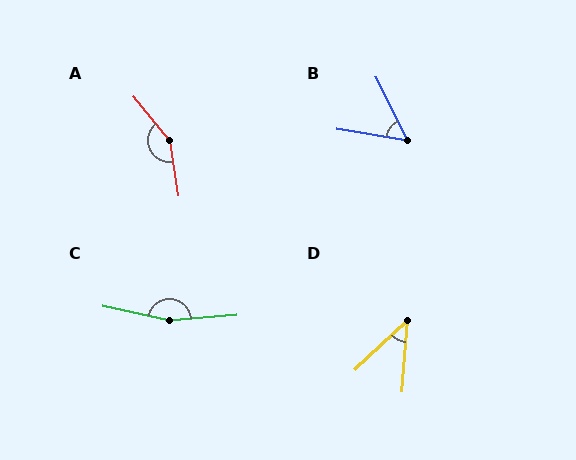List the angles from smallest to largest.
D (42°), B (55°), A (150°), C (163°).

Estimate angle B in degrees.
Approximately 55 degrees.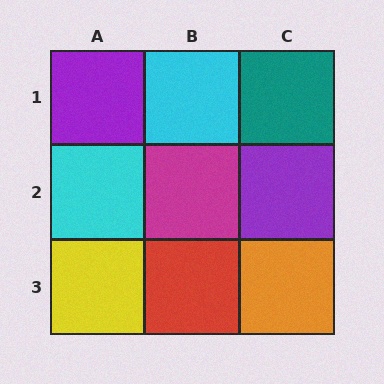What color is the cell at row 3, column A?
Yellow.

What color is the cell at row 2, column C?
Purple.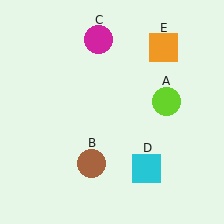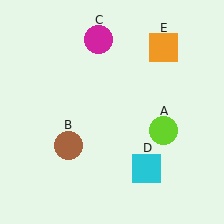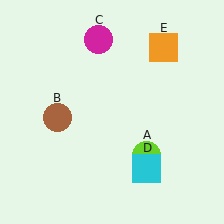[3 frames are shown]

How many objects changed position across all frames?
2 objects changed position: lime circle (object A), brown circle (object B).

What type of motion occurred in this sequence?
The lime circle (object A), brown circle (object B) rotated clockwise around the center of the scene.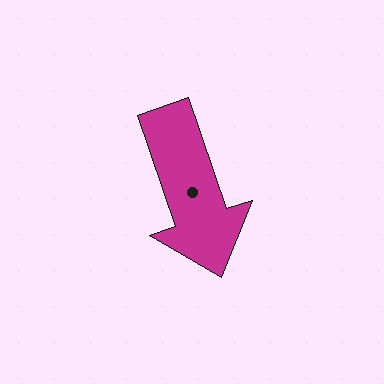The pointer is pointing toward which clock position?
Roughly 5 o'clock.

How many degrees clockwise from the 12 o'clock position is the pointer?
Approximately 161 degrees.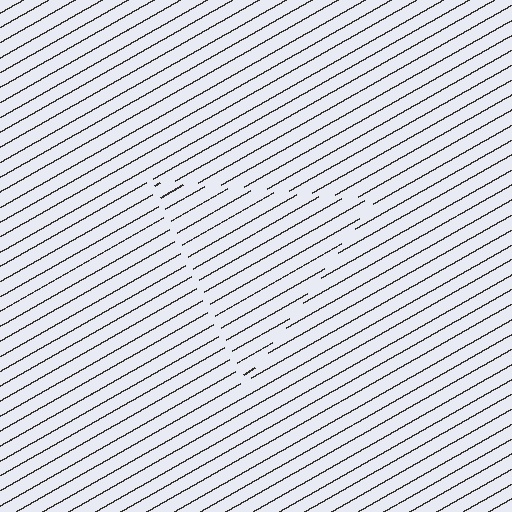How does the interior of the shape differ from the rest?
The interior of the shape contains the same grating, shifted by half a period — the contour is defined by the phase discontinuity where line-ends from the inner and outer gratings abut.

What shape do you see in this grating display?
An illusory triangle. The interior of the shape contains the same grating, shifted by half a period — the contour is defined by the phase discontinuity where line-ends from the inner and outer gratings abut.